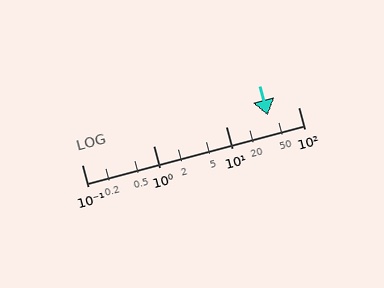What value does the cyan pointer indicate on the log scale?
The pointer indicates approximately 38.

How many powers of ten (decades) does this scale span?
The scale spans 3 decades, from 0.1 to 100.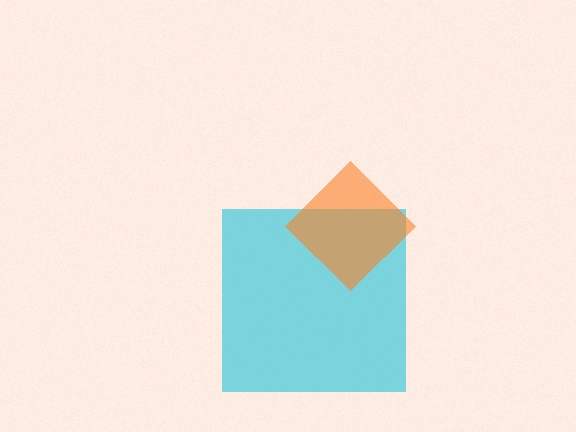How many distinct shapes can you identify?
There are 2 distinct shapes: a cyan square, an orange diamond.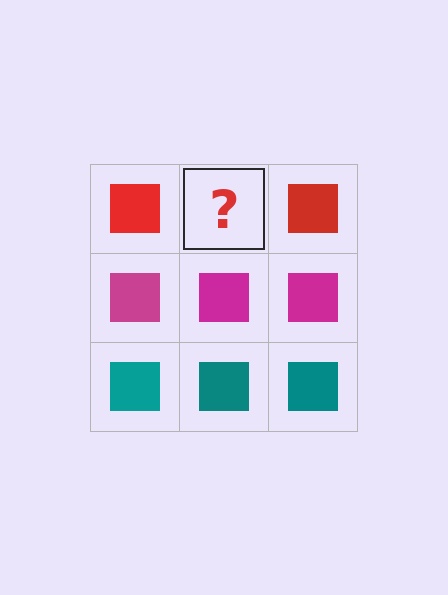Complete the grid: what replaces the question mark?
The question mark should be replaced with a red square.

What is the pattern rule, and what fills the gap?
The rule is that each row has a consistent color. The gap should be filled with a red square.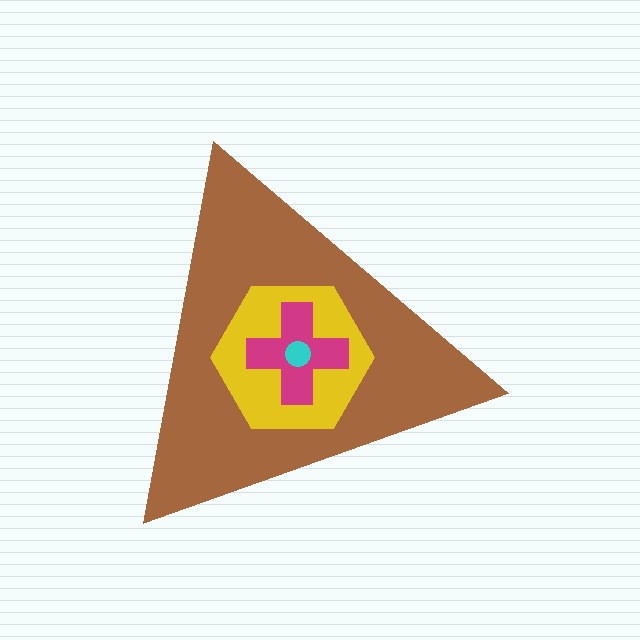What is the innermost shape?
The cyan circle.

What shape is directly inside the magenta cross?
The cyan circle.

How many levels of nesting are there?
4.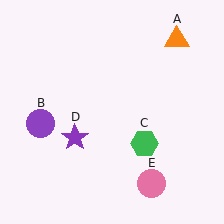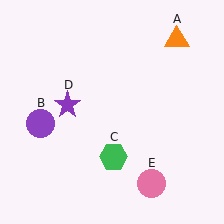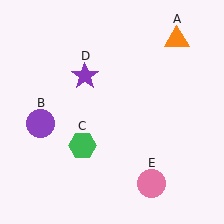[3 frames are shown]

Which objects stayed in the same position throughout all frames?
Orange triangle (object A) and purple circle (object B) and pink circle (object E) remained stationary.